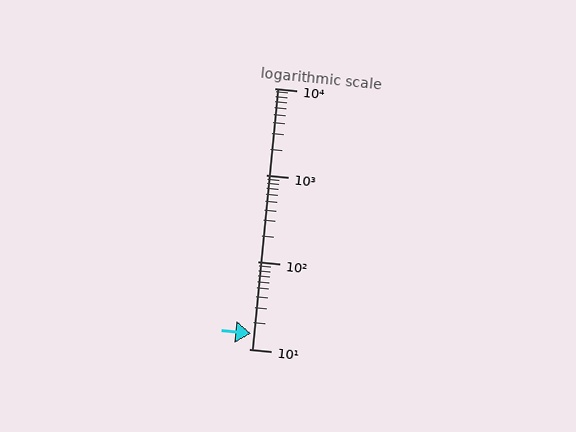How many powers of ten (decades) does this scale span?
The scale spans 3 decades, from 10 to 10000.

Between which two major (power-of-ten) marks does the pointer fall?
The pointer is between 10 and 100.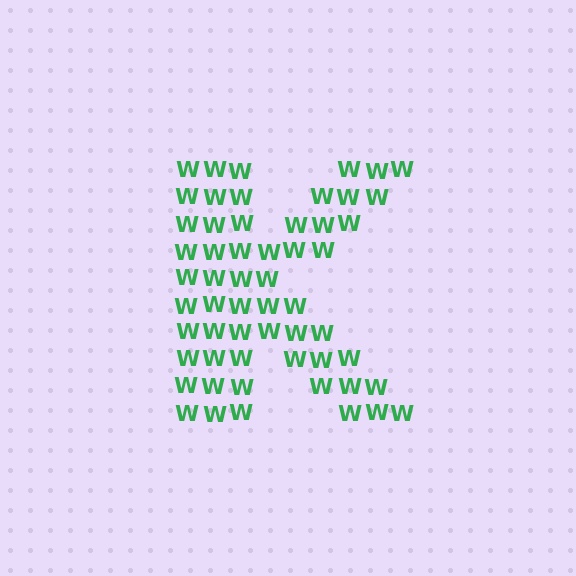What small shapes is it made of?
It is made of small letter W's.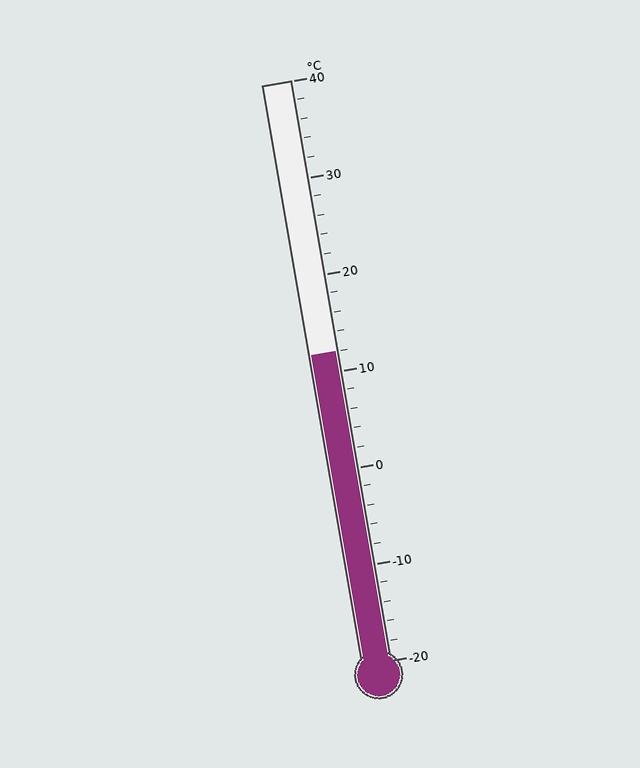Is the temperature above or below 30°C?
The temperature is below 30°C.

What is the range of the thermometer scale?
The thermometer scale ranges from -20°C to 40°C.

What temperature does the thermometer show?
The thermometer shows approximately 12°C.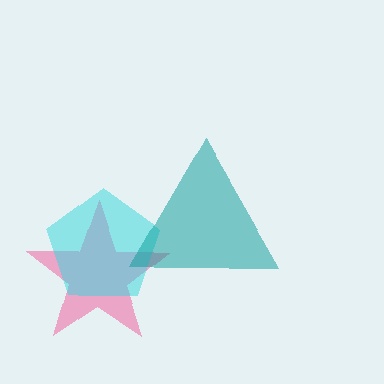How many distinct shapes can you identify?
There are 3 distinct shapes: a pink star, a cyan pentagon, a teal triangle.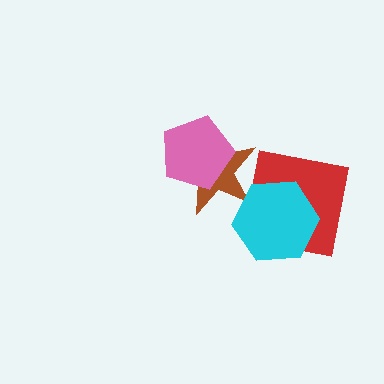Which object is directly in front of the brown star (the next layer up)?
The cyan hexagon is directly in front of the brown star.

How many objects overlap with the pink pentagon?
1 object overlaps with the pink pentagon.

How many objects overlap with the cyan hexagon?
2 objects overlap with the cyan hexagon.